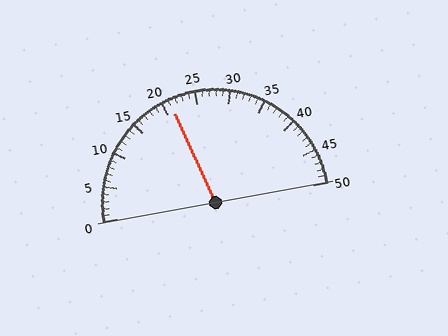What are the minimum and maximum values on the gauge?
The gauge ranges from 0 to 50.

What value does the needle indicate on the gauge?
The needle indicates approximately 21.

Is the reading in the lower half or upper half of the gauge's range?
The reading is in the lower half of the range (0 to 50).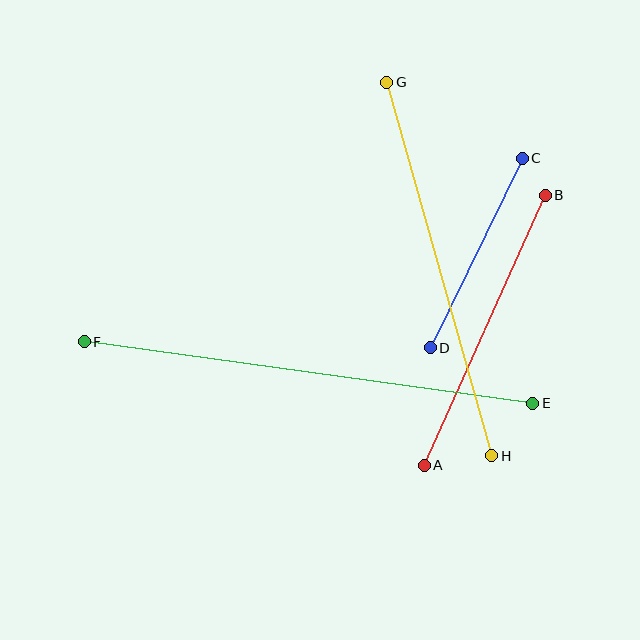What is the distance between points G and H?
The distance is approximately 388 pixels.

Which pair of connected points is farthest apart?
Points E and F are farthest apart.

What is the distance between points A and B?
The distance is approximately 296 pixels.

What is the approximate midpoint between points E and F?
The midpoint is at approximately (309, 373) pixels.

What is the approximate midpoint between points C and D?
The midpoint is at approximately (476, 253) pixels.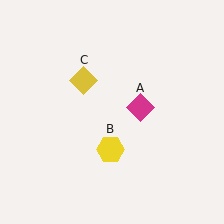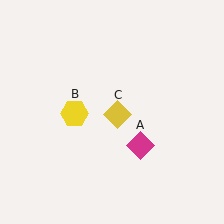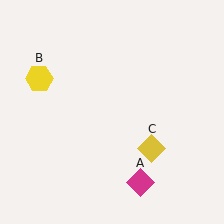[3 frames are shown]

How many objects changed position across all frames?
3 objects changed position: magenta diamond (object A), yellow hexagon (object B), yellow diamond (object C).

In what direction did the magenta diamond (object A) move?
The magenta diamond (object A) moved down.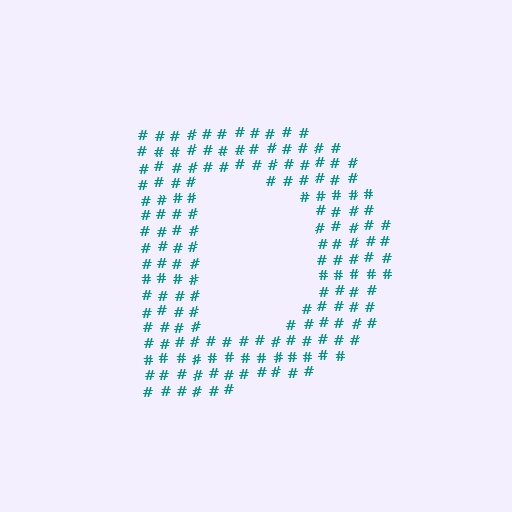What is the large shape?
The large shape is the letter D.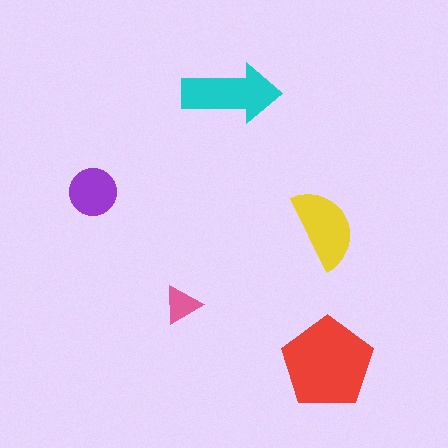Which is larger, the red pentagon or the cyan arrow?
The red pentagon.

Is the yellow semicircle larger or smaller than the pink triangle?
Larger.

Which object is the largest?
The red pentagon.